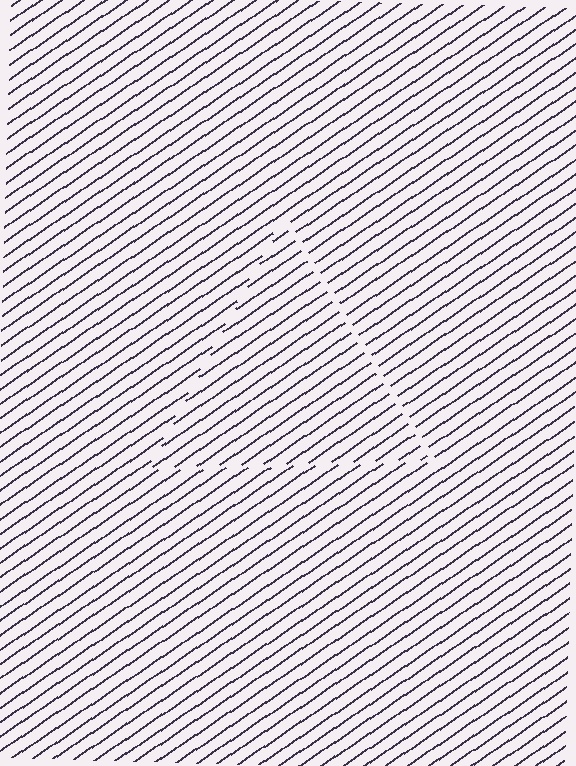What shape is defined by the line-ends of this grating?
An illusory triangle. The interior of the shape contains the same grating, shifted by half a period — the contour is defined by the phase discontinuity where line-ends from the inner and outer gratings abut.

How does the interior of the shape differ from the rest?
The interior of the shape contains the same grating, shifted by half a period — the contour is defined by the phase discontinuity where line-ends from the inner and outer gratings abut.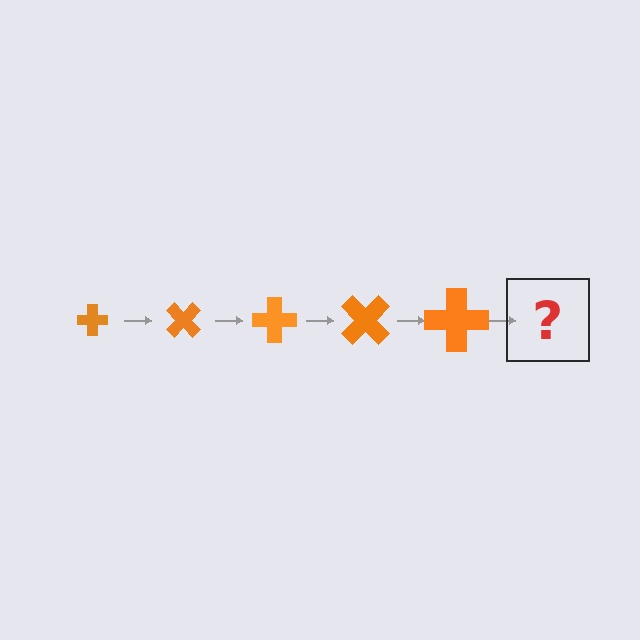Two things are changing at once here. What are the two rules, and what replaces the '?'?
The two rules are that the cross grows larger each step and it rotates 45 degrees each step. The '?' should be a cross, larger than the previous one and rotated 225 degrees from the start.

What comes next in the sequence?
The next element should be a cross, larger than the previous one and rotated 225 degrees from the start.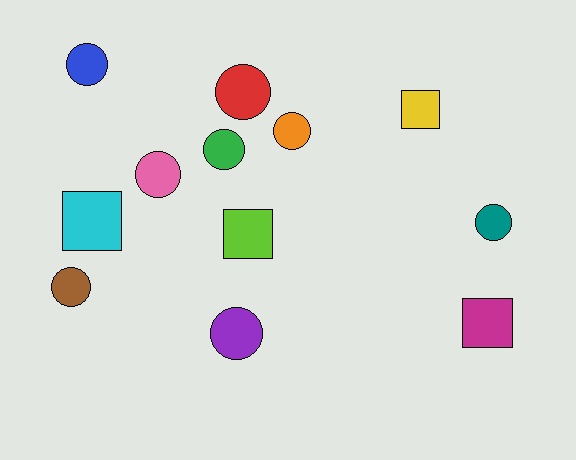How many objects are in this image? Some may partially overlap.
There are 12 objects.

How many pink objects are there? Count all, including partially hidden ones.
There is 1 pink object.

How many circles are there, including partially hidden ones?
There are 8 circles.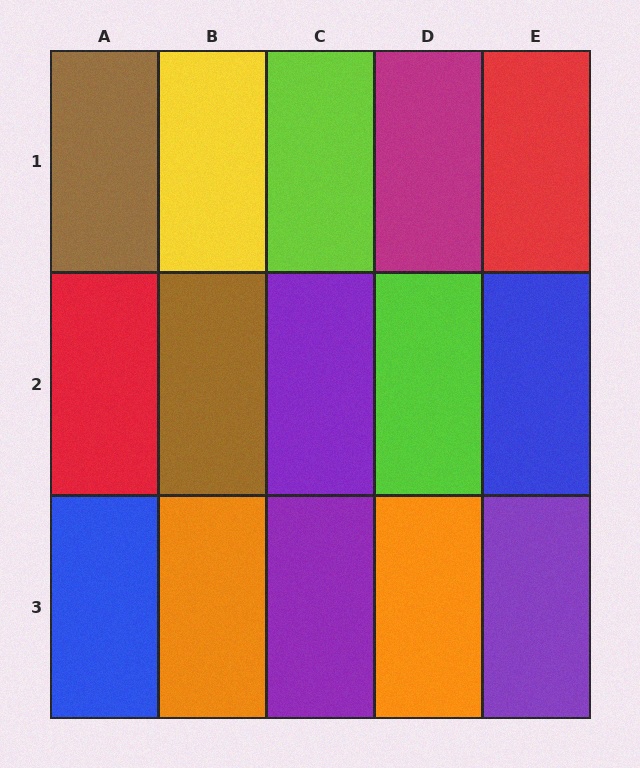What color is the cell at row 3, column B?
Orange.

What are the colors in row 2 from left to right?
Red, brown, purple, lime, blue.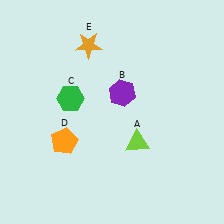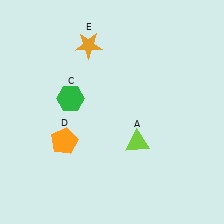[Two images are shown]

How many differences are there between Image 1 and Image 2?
There is 1 difference between the two images.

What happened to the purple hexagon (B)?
The purple hexagon (B) was removed in Image 2. It was in the top-right area of Image 1.